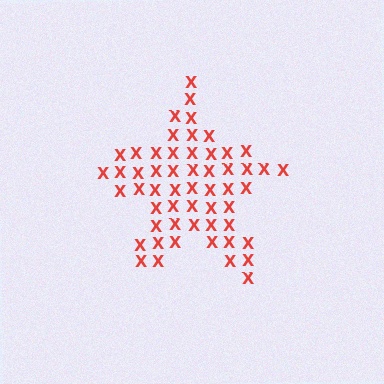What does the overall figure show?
The overall figure shows a star.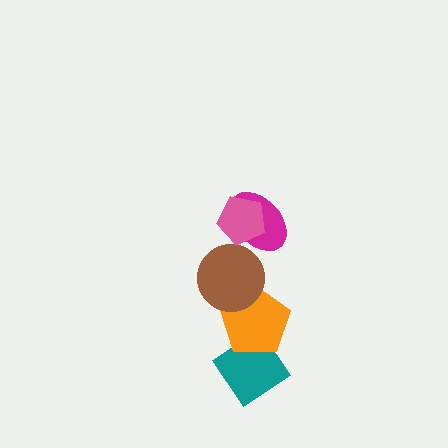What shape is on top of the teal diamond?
The orange pentagon is on top of the teal diamond.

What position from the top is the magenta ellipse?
The magenta ellipse is 2nd from the top.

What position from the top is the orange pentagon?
The orange pentagon is 4th from the top.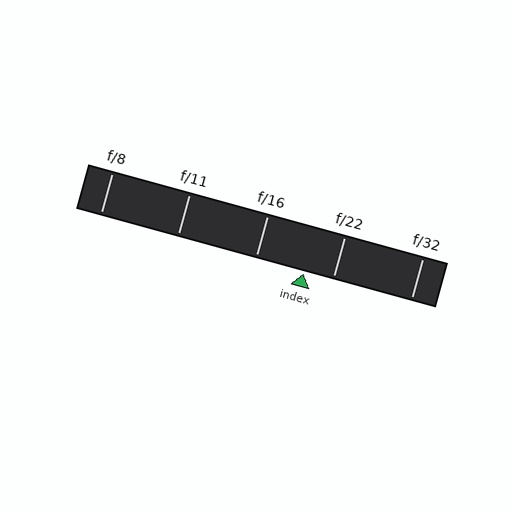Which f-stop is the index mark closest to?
The index mark is closest to f/22.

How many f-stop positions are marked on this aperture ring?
There are 5 f-stop positions marked.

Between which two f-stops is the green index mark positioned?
The index mark is between f/16 and f/22.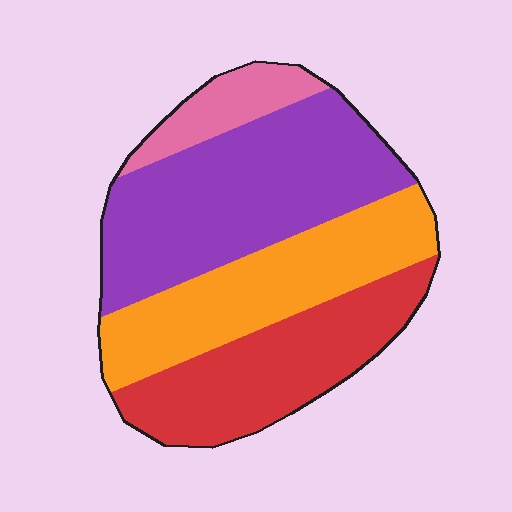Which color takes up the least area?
Pink, at roughly 10%.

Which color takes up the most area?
Purple, at roughly 40%.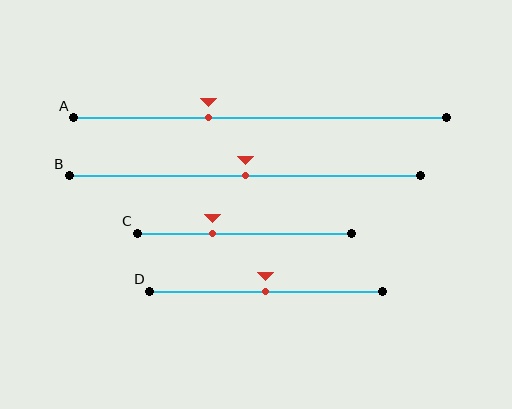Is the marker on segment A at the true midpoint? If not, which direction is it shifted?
No, the marker on segment A is shifted to the left by about 14% of the segment length.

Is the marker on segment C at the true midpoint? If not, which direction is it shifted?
No, the marker on segment C is shifted to the left by about 15% of the segment length.